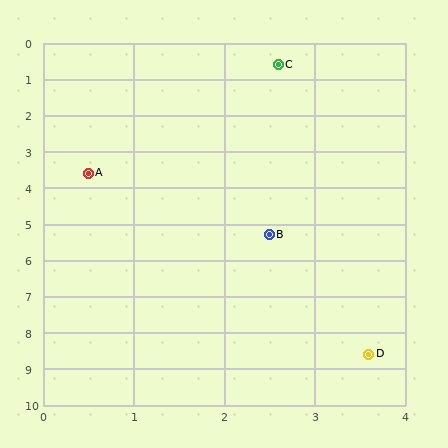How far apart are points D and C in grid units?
Points D and C are about 8.1 grid units apart.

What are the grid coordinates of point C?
Point C is at approximately (2.6, 0.6).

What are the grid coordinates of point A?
Point A is at approximately (0.5, 3.6).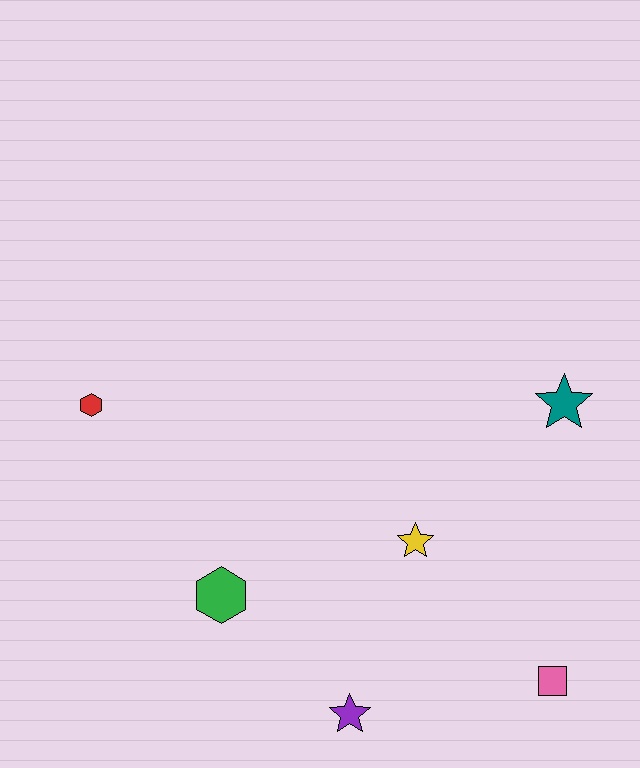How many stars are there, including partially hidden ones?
There are 3 stars.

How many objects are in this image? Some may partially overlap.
There are 6 objects.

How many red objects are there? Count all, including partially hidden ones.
There is 1 red object.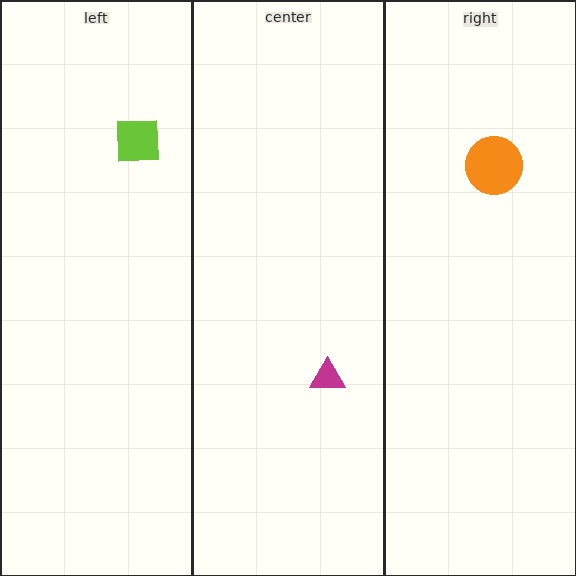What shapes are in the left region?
The lime square.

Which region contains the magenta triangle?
The center region.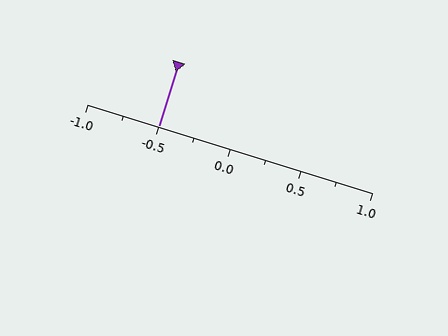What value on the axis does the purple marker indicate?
The marker indicates approximately -0.5.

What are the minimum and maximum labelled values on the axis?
The axis runs from -1.0 to 1.0.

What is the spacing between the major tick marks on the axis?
The major ticks are spaced 0.5 apart.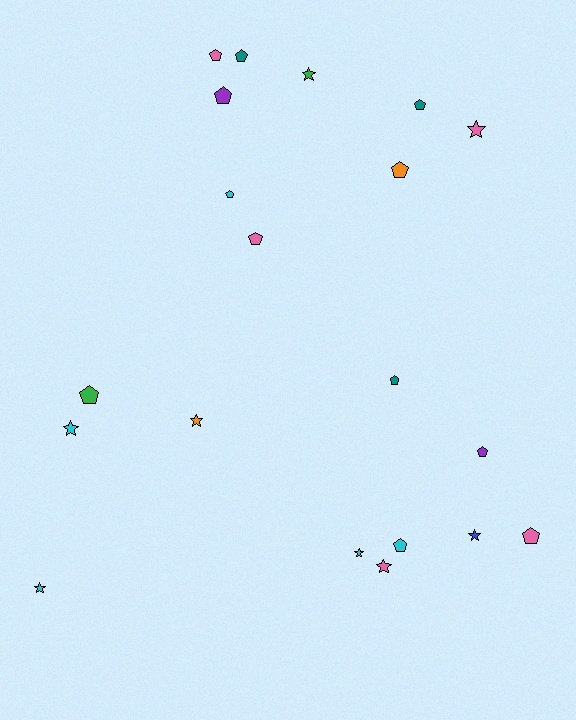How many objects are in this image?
There are 20 objects.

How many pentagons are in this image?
There are 12 pentagons.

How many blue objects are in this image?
There is 1 blue object.